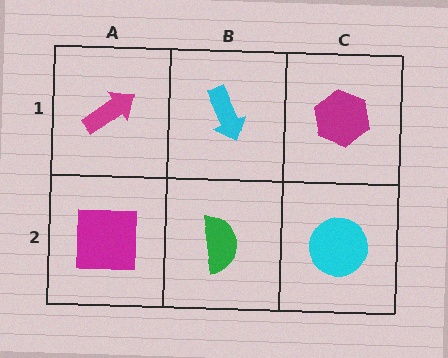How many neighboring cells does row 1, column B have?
3.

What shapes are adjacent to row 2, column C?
A magenta hexagon (row 1, column C), a green semicircle (row 2, column B).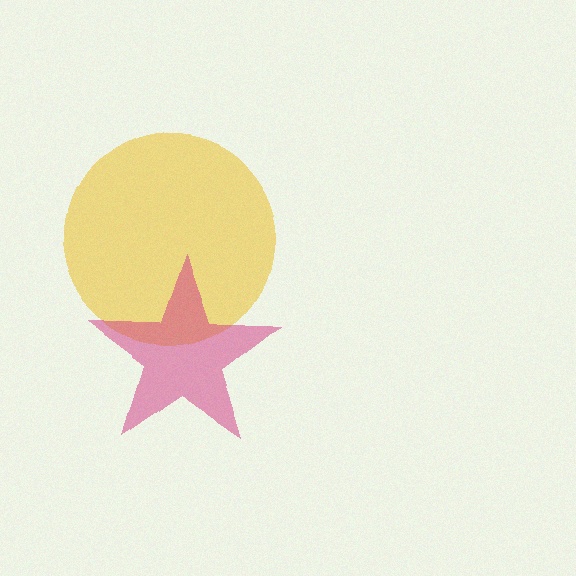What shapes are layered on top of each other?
The layered shapes are: a yellow circle, a magenta star.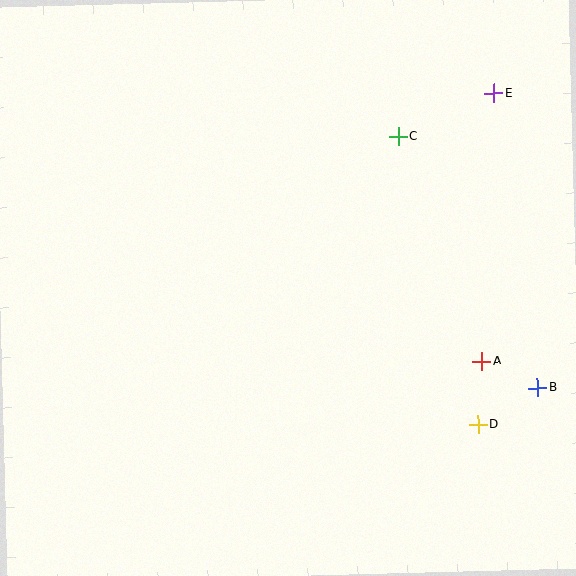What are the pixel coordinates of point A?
Point A is at (482, 361).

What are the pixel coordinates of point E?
Point E is at (494, 93).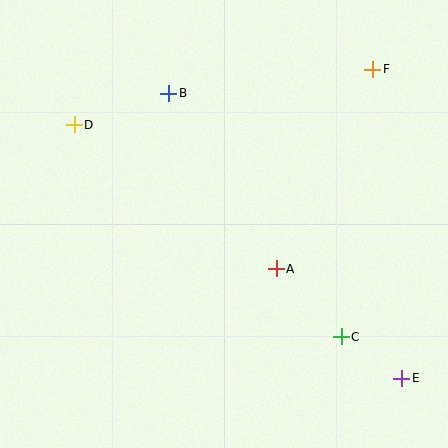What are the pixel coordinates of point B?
Point B is at (169, 93).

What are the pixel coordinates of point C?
Point C is at (341, 337).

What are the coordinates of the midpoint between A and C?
The midpoint between A and C is at (309, 303).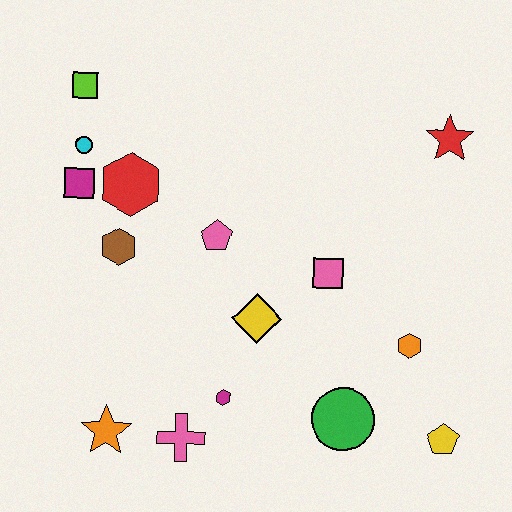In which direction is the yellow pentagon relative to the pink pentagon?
The yellow pentagon is to the right of the pink pentagon.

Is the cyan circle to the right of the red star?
No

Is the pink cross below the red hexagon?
Yes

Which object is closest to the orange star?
The pink cross is closest to the orange star.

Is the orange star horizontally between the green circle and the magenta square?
Yes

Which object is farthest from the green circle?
The lime square is farthest from the green circle.